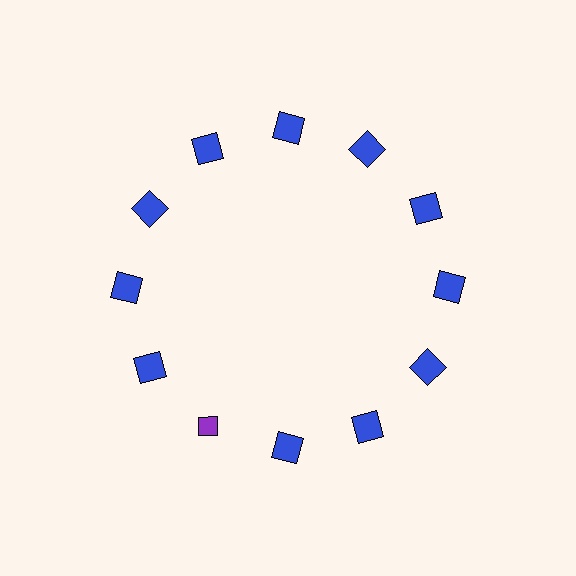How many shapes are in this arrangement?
There are 12 shapes arranged in a ring pattern.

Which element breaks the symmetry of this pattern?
The purple diamond at roughly the 7 o'clock position breaks the symmetry. All other shapes are blue squares.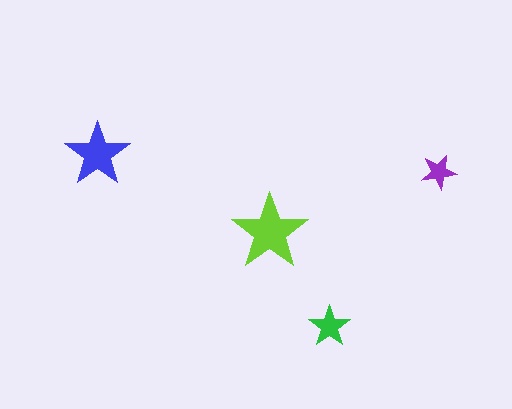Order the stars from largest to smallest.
the lime one, the blue one, the green one, the purple one.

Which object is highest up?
The blue star is topmost.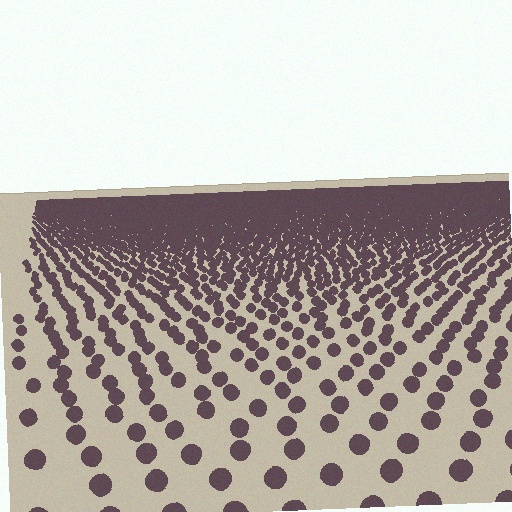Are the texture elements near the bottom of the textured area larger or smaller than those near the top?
Larger. Near the bottom, elements are closer to the viewer and appear at a bigger on-screen size.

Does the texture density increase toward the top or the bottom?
Density increases toward the top.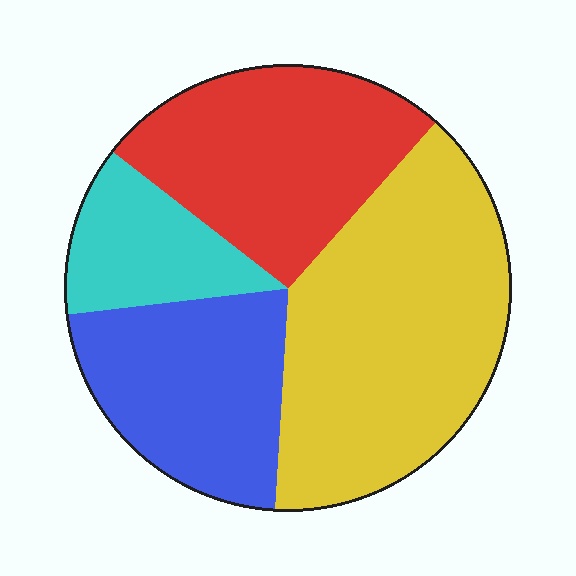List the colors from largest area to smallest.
From largest to smallest: yellow, red, blue, cyan.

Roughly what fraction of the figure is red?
Red takes up between a quarter and a half of the figure.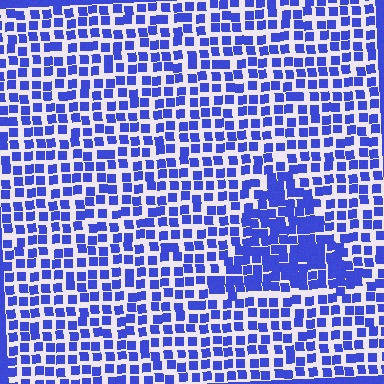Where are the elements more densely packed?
The elements are more densely packed inside the triangle boundary.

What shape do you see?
I see a triangle.